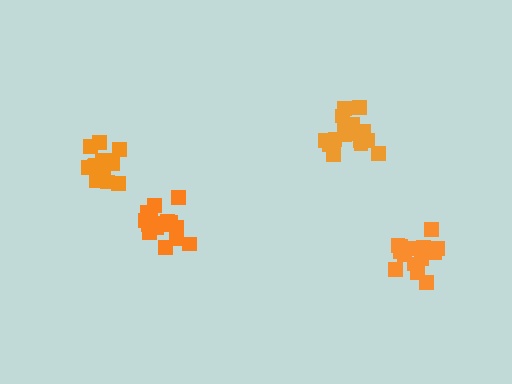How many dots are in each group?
Group 1: 16 dots, Group 2: 17 dots, Group 3: 18 dots, Group 4: 15 dots (66 total).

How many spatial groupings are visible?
There are 4 spatial groupings.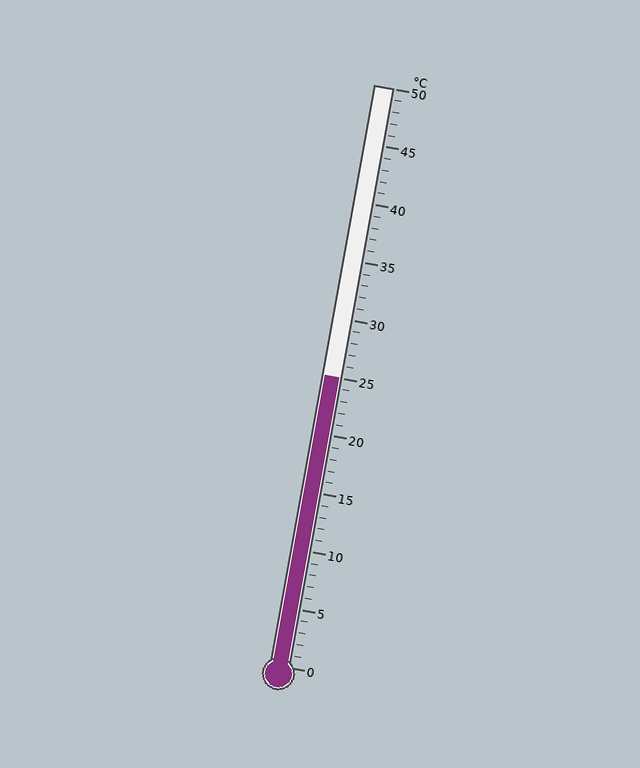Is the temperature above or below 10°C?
The temperature is above 10°C.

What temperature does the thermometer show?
The thermometer shows approximately 25°C.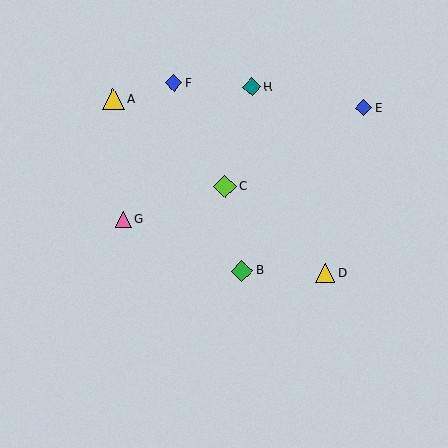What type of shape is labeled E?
Shape E is a blue diamond.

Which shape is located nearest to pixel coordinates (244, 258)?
The green diamond (labeled B) at (242, 271) is nearest to that location.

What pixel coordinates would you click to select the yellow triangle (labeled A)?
Click at (113, 99) to select the yellow triangle A.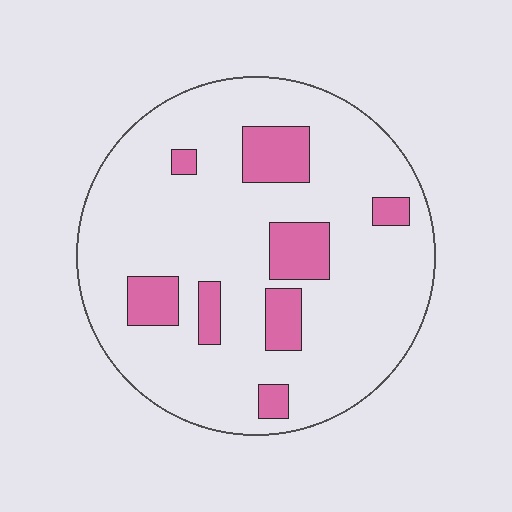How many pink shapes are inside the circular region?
8.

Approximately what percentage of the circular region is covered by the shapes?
Approximately 15%.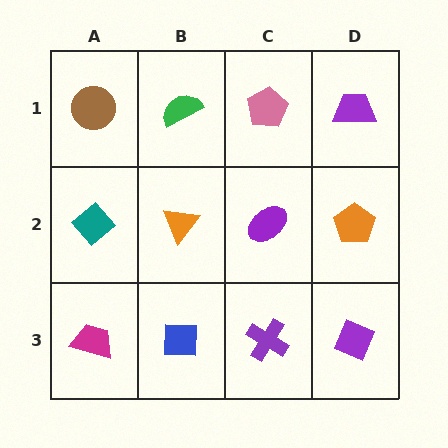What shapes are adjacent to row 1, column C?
A purple ellipse (row 2, column C), a green semicircle (row 1, column B), a purple trapezoid (row 1, column D).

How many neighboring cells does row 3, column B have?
3.